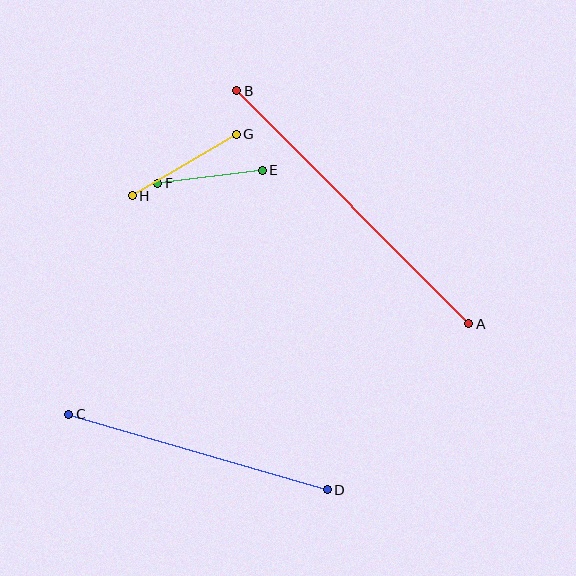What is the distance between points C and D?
The distance is approximately 270 pixels.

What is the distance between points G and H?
The distance is approximately 121 pixels.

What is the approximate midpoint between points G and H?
The midpoint is at approximately (184, 165) pixels.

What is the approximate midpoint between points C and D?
The midpoint is at approximately (198, 452) pixels.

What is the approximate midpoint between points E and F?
The midpoint is at approximately (210, 177) pixels.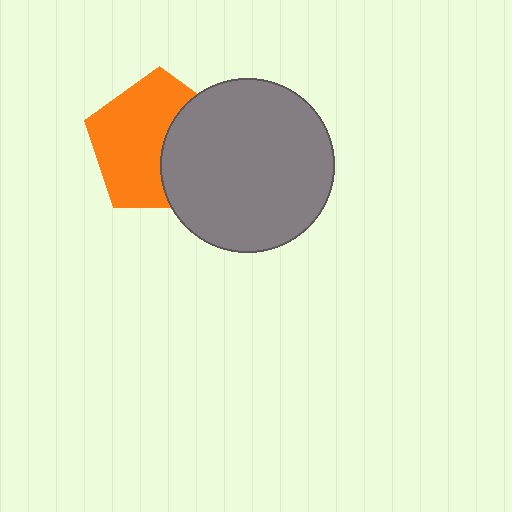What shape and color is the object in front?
The object in front is a gray circle.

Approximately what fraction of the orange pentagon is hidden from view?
Roughly 39% of the orange pentagon is hidden behind the gray circle.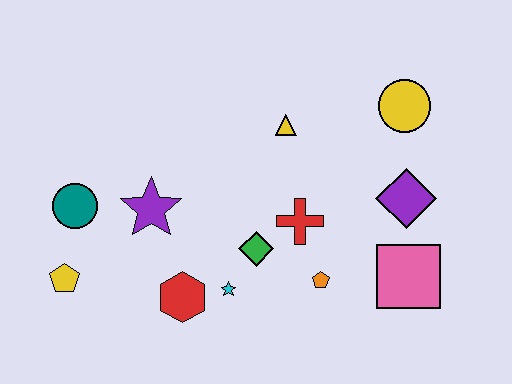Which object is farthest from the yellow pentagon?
The yellow circle is farthest from the yellow pentagon.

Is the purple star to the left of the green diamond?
Yes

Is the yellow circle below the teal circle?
No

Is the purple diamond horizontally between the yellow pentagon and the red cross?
No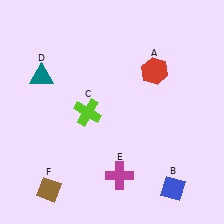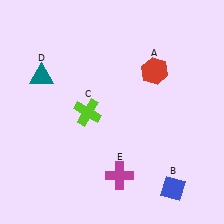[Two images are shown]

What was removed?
The brown diamond (F) was removed in Image 2.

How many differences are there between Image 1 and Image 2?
There is 1 difference between the two images.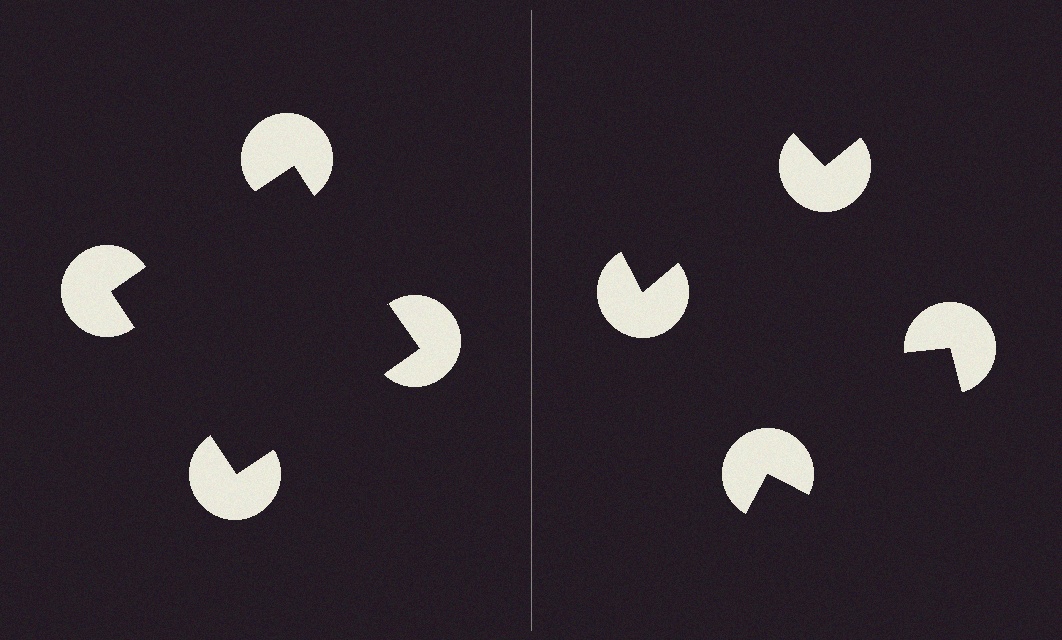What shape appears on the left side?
An illusory square.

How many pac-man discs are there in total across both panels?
8 — 4 on each side.